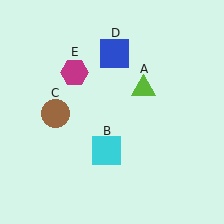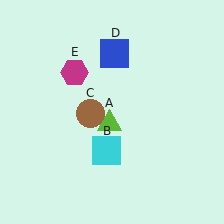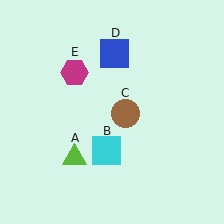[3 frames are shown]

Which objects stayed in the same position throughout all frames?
Cyan square (object B) and blue square (object D) and magenta hexagon (object E) remained stationary.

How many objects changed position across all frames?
2 objects changed position: lime triangle (object A), brown circle (object C).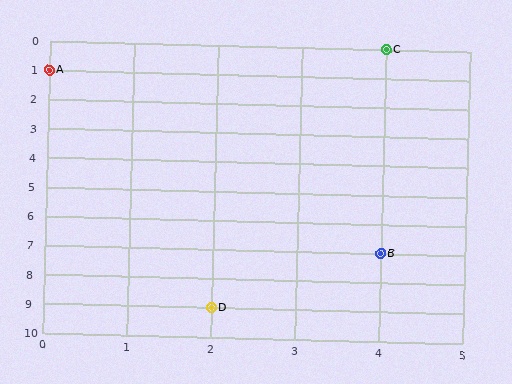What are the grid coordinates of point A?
Point A is at grid coordinates (0, 1).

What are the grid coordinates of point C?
Point C is at grid coordinates (4, 0).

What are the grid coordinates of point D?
Point D is at grid coordinates (2, 9).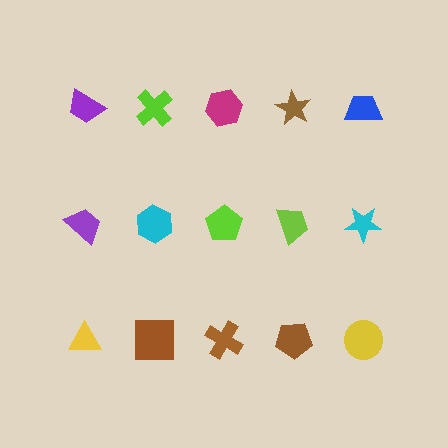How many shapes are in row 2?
5 shapes.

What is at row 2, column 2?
A cyan hexagon.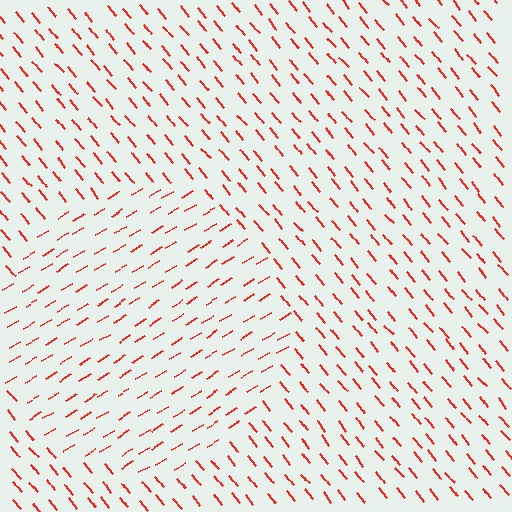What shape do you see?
I see a circle.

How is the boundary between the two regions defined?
The boundary is defined purely by a change in line orientation (approximately 82 degrees difference). All lines are the same color and thickness.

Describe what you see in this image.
The image is filled with small red line segments. A circle region in the image has lines oriented differently from the surrounding lines, creating a visible texture boundary.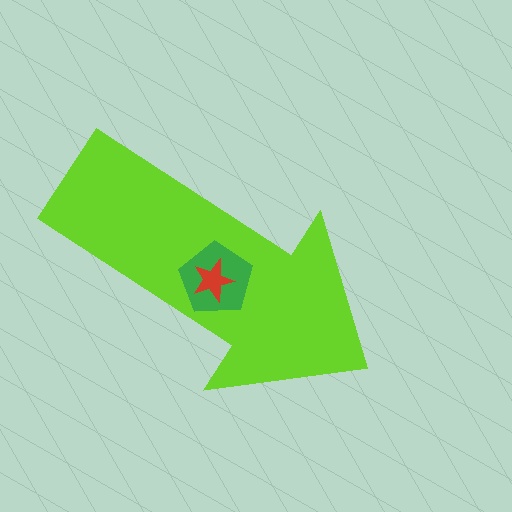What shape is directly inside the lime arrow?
The green pentagon.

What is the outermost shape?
The lime arrow.